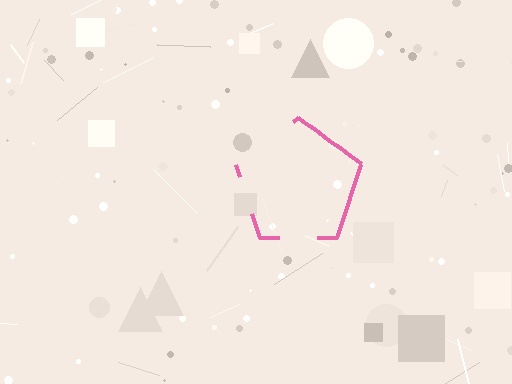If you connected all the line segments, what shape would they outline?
They would outline a pentagon.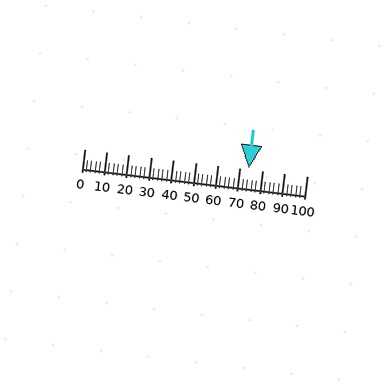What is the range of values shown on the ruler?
The ruler shows values from 0 to 100.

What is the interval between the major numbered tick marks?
The major tick marks are spaced 10 units apart.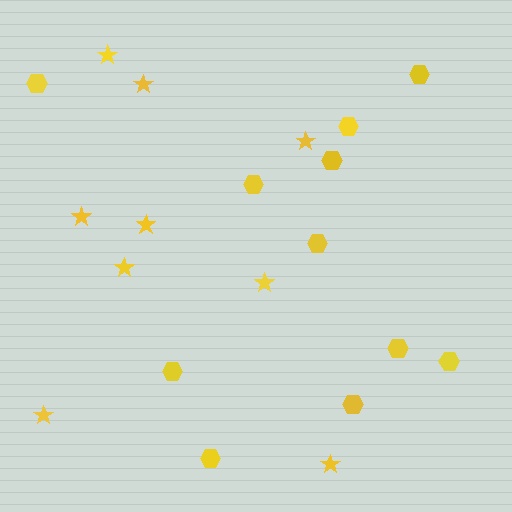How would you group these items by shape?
There are 2 groups: one group of hexagons (11) and one group of stars (9).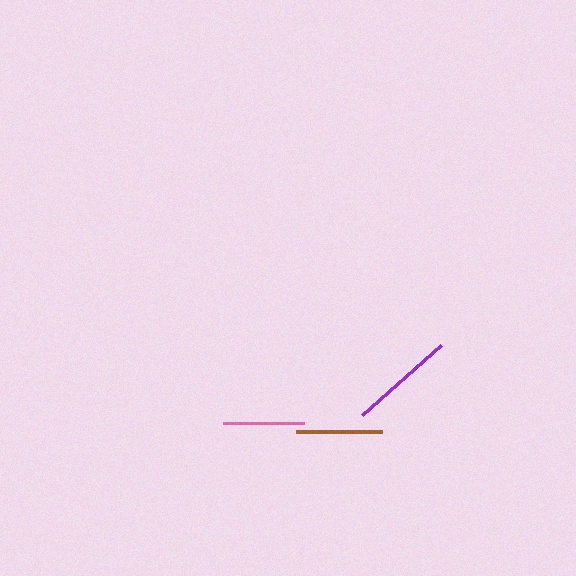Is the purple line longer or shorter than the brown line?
The purple line is longer than the brown line.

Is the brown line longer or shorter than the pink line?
The brown line is longer than the pink line.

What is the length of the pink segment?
The pink segment is approximately 81 pixels long.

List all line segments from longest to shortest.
From longest to shortest: purple, brown, pink.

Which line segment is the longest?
The purple line is the longest at approximately 106 pixels.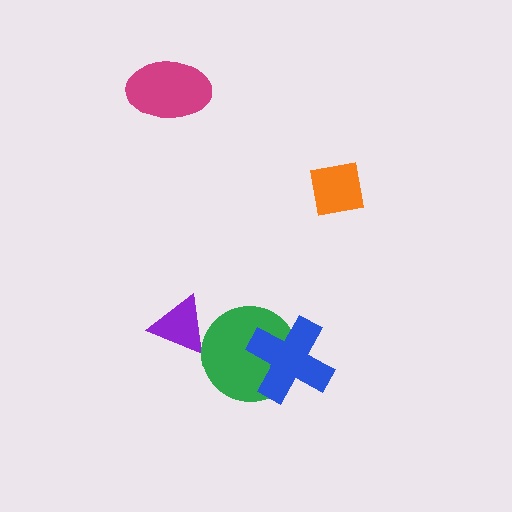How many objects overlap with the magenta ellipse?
0 objects overlap with the magenta ellipse.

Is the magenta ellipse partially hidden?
No, no other shape covers it.